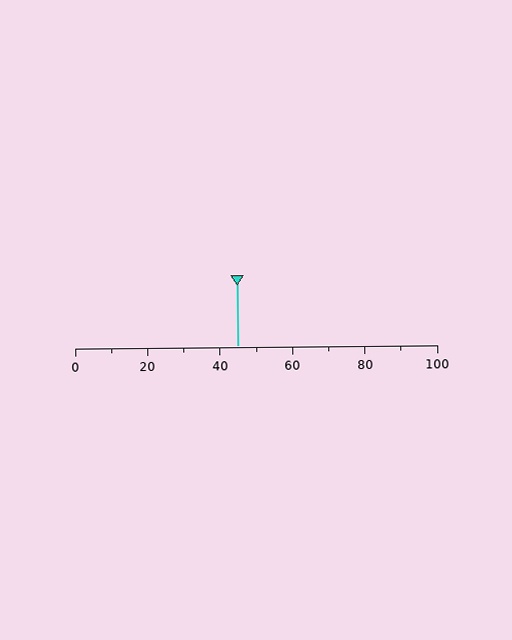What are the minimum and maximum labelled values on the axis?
The axis runs from 0 to 100.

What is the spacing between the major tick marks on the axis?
The major ticks are spaced 20 apart.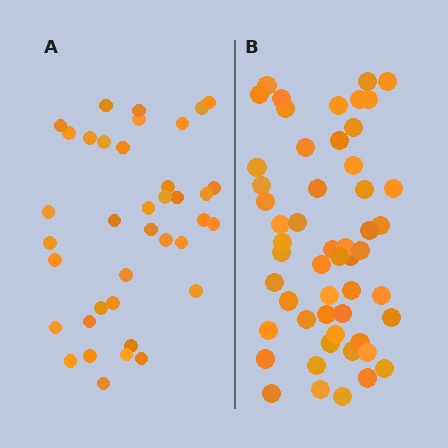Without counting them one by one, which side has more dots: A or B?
Region B (the right region) has more dots.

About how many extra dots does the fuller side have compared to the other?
Region B has approximately 15 more dots than region A.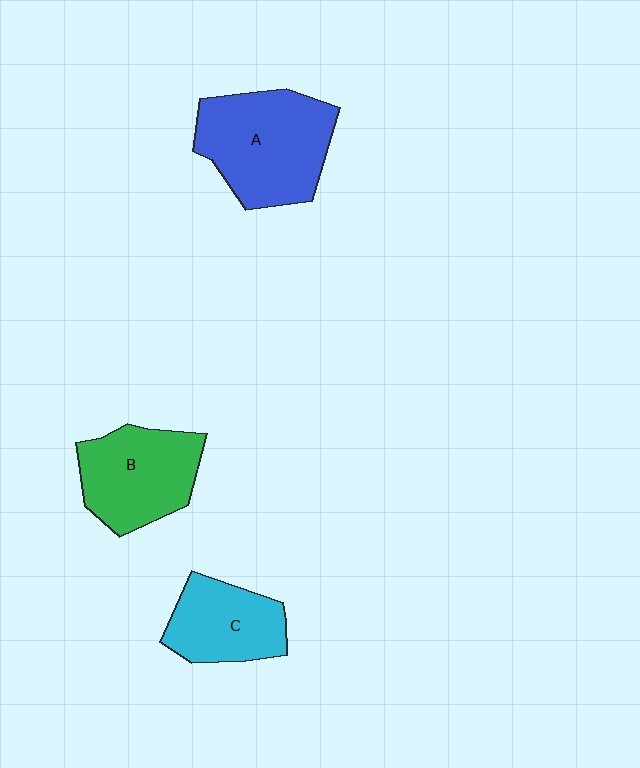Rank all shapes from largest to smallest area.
From largest to smallest: A (blue), B (green), C (cyan).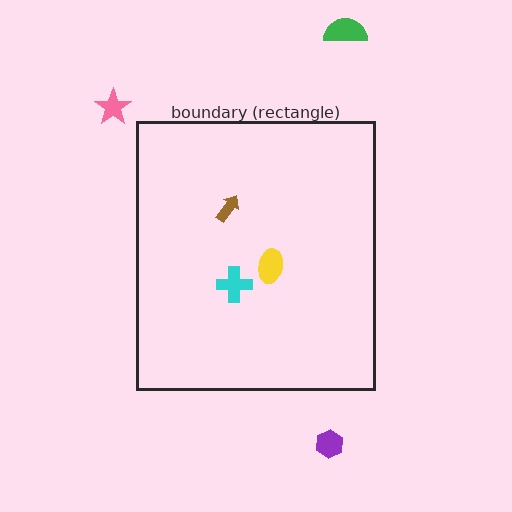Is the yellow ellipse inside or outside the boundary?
Inside.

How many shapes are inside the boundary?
3 inside, 3 outside.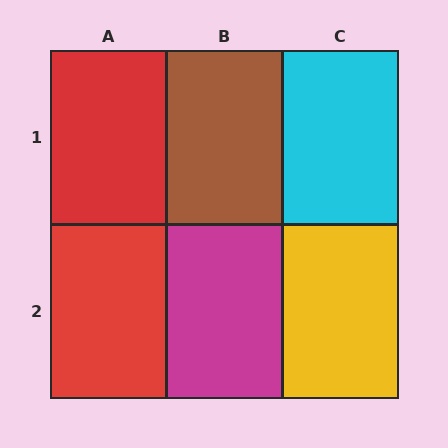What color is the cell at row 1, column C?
Cyan.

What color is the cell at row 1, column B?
Brown.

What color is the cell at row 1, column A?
Red.